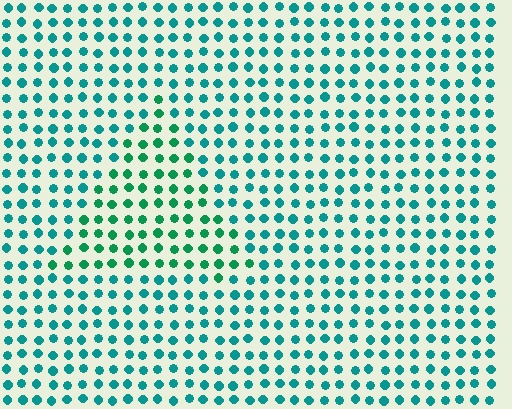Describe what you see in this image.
The image is filled with small teal elements in a uniform arrangement. A triangle-shaped region is visible where the elements are tinted to a slightly different hue, forming a subtle color boundary.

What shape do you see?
I see a triangle.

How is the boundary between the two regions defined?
The boundary is defined purely by a slight shift in hue (about 28 degrees). Spacing, size, and orientation are identical on both sides.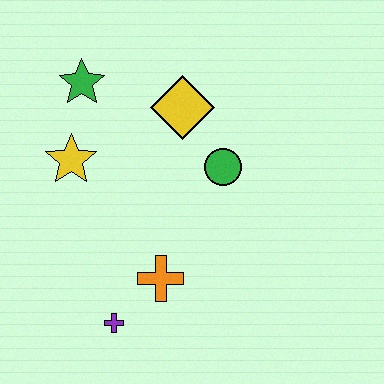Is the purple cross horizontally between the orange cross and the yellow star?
Yes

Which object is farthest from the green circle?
The purple cross is farthest from the green circle.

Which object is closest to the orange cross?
The purple cross is closest to the orange cross.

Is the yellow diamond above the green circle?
Yes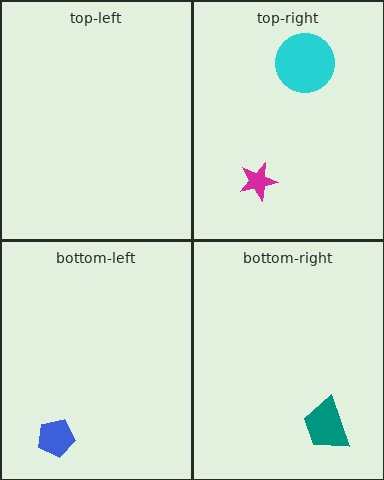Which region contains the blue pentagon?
The bottom-left region.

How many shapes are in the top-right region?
2.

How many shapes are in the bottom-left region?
1.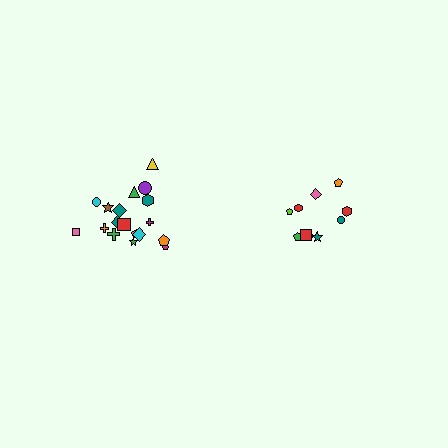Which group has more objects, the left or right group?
The left group.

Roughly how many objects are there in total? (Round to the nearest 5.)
Roughly 30 objects in total.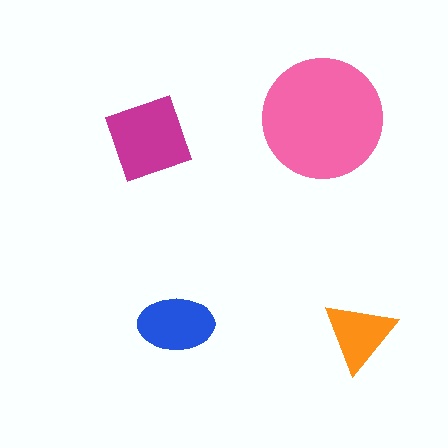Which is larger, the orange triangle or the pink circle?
The pink circle.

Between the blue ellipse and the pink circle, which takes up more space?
The pink circle.